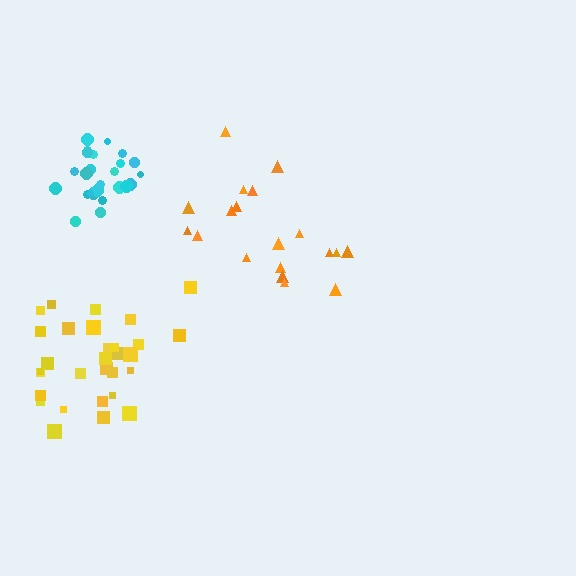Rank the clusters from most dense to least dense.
cyan, yellow, orange.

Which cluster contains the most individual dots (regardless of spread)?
Yellow (31).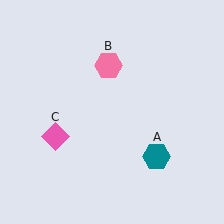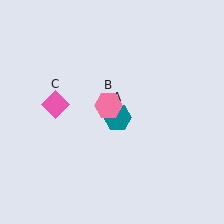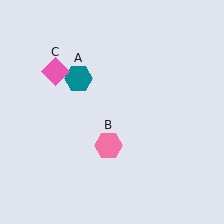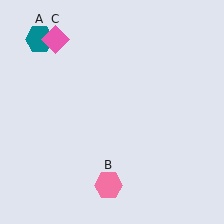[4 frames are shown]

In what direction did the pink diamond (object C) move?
The pink diamond (object C) moved up.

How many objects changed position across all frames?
3 objects changed position: teal hexagon (object A), pink hexagon (object B), pink diamond (object C).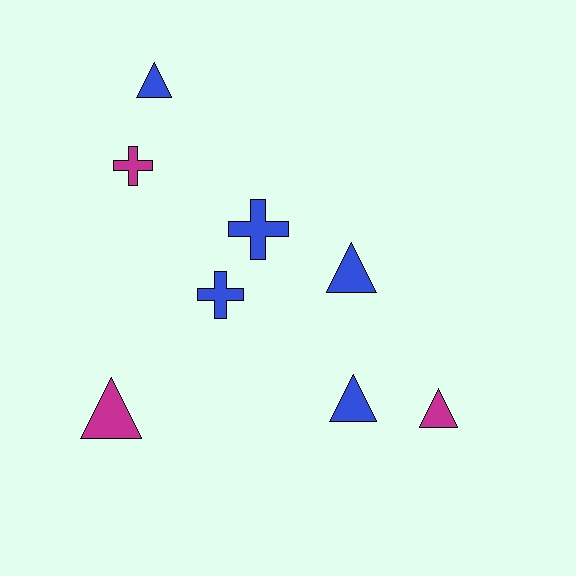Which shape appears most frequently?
Triangle, with 5 objects.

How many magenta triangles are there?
There are 2 magenta triangles.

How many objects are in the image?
There are 8 objects.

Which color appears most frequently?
Blue, with 5 objects.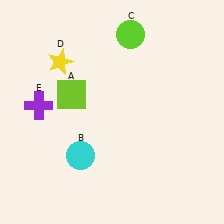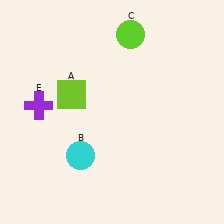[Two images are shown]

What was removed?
The yellow star (D) was removed in Image 2.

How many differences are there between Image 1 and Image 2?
There is 1 difference between the two images.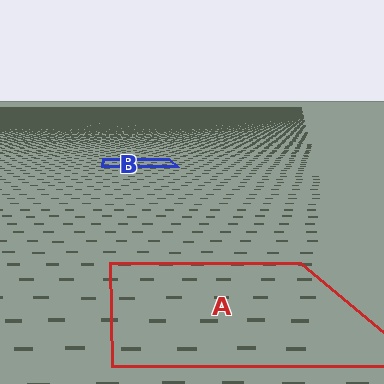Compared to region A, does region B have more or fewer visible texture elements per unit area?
Region B has more texture elements per unit area — they are packed more densely because it is farther away.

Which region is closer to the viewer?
Region A is closer. The texture elements there are larger and more spread out.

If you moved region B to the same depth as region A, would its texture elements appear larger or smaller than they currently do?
They would appear larger. At a closer depth, the same texture elements are projected at a bigger on-screen size.